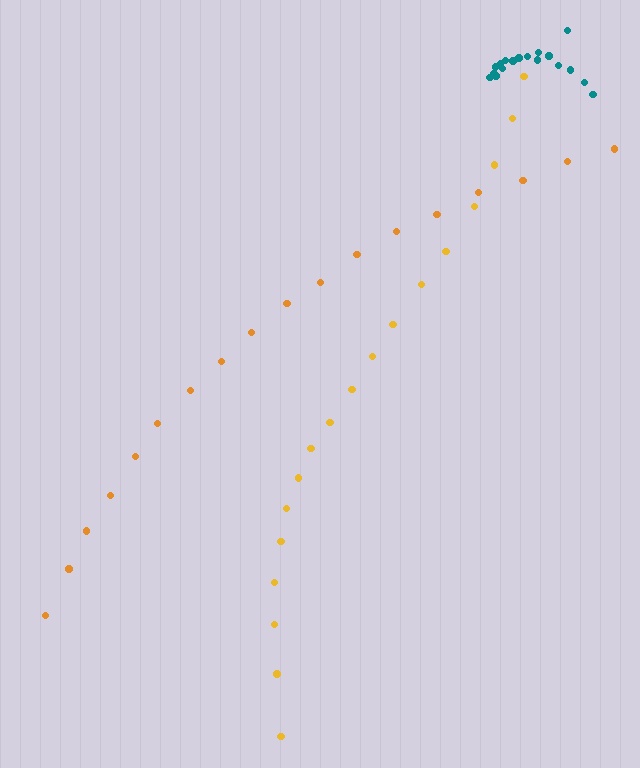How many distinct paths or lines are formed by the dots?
There are 3 distinct paths.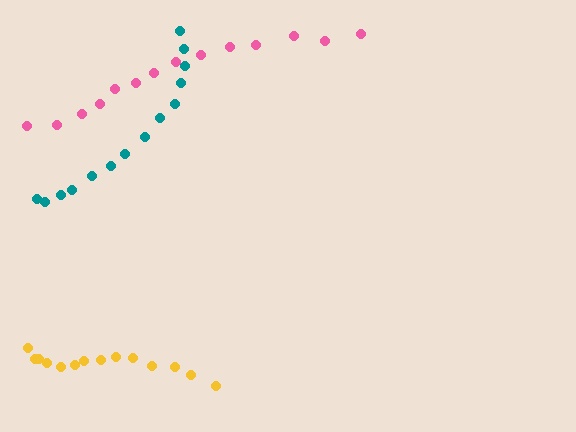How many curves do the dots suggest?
There are 3 distinct paths.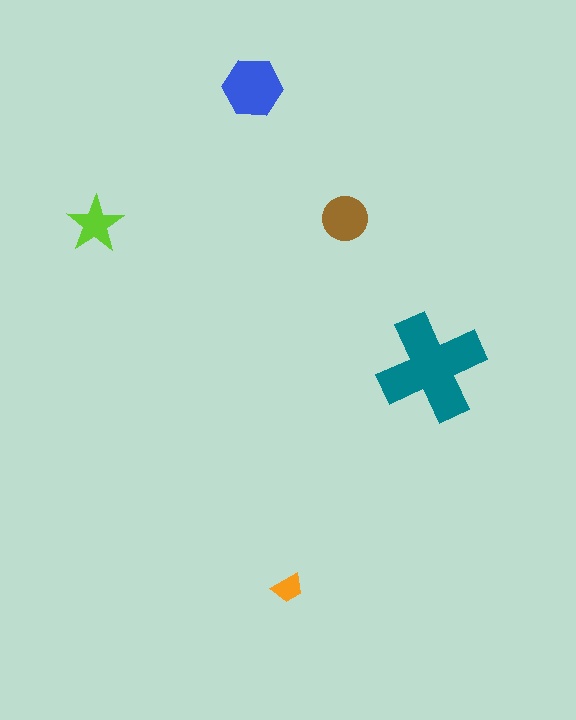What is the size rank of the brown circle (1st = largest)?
3rd.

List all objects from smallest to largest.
The orange trapezoid, the lime star, the brown circle, the blue hexagon, the teal cross.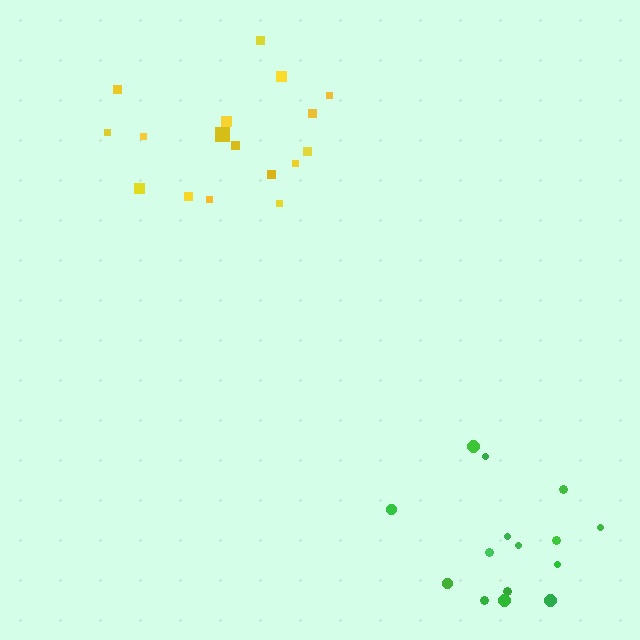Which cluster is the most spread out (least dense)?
Yellow.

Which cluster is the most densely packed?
Green.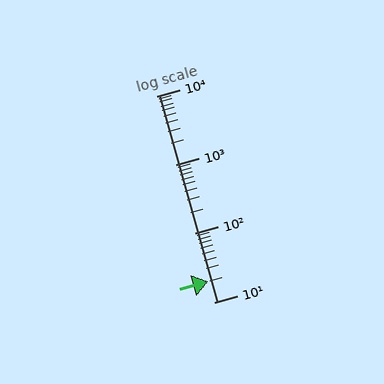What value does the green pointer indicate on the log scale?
The pointer indicates approximately 20.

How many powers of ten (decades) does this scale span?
The scale spans 3 decades, from 10 to 10000.